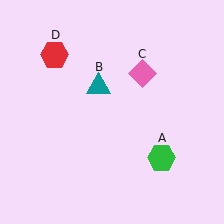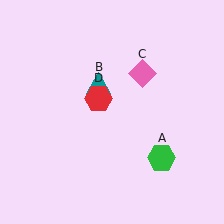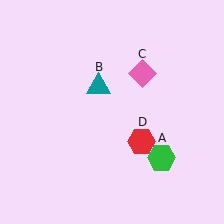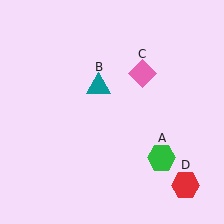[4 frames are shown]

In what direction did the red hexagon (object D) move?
The red hexagon (object D) moved down and to the right.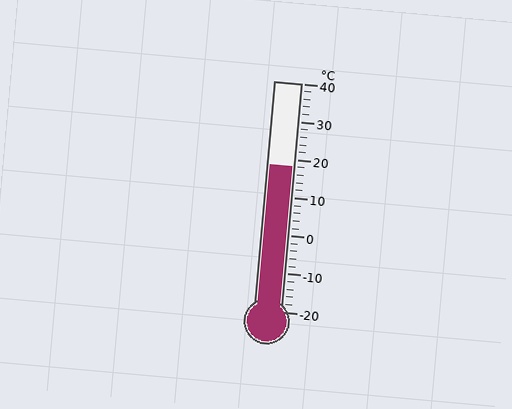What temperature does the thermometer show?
The thermometer shows approximately 18°C.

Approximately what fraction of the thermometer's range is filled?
The thermometer is filled to approximately 65% of its range.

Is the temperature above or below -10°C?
The temperature is above -10°C.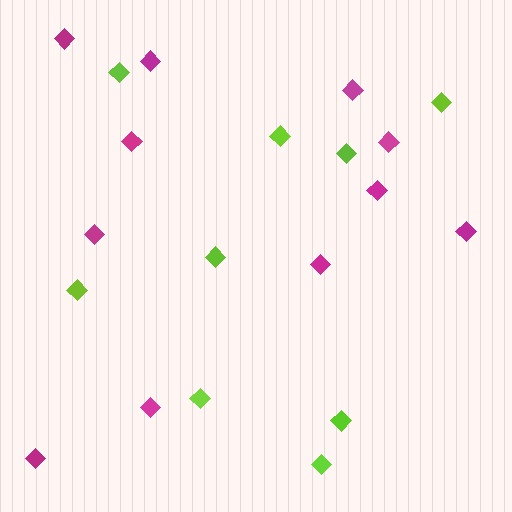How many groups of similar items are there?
There are 2 groups: one group of lime diamonds (9) and one group of magenta diamonds (11).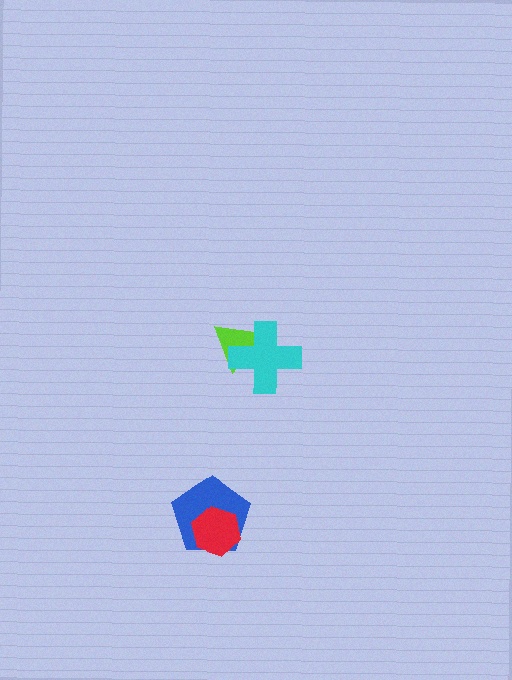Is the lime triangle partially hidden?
Yes, it is partially covered by another shape.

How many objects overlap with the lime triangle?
1 object overlaps with the lime triangle.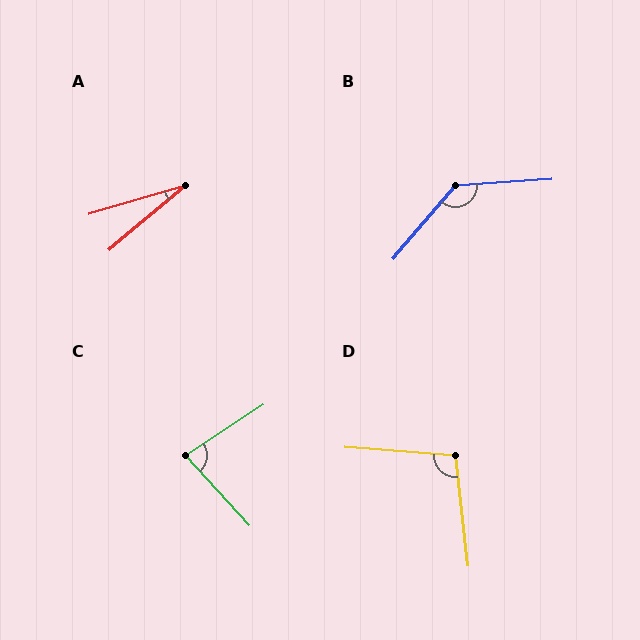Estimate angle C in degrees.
Approximately 81 degrees.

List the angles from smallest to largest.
A (24°), C (81°), D (101°), B (134°).